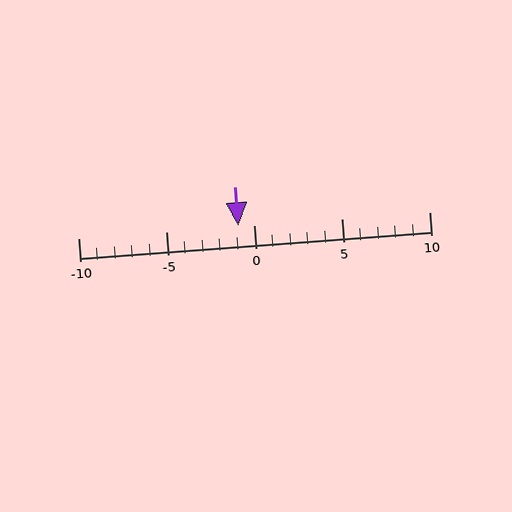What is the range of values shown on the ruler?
The ruler shows values from -10 to 10.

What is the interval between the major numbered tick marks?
The major tick marks are spaced 5 units apart.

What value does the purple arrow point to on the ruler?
The purple arrow points to approximately -1.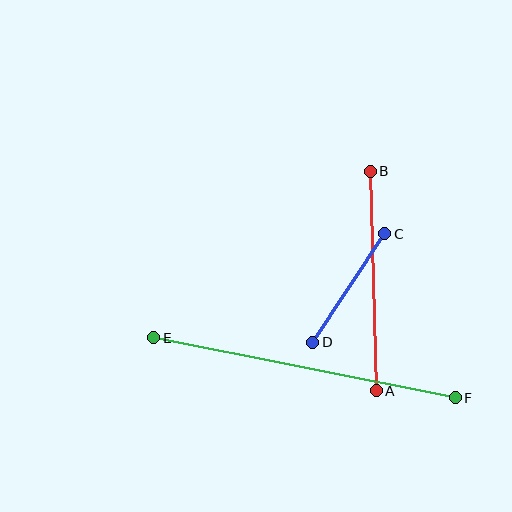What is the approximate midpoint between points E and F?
The midpoint is at approximately (304, 368) pixels.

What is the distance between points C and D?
The distance is approximately 130 pixels.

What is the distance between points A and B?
The distance is approximately 220 pixels.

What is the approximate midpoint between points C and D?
The midpoint is at approximately (349, 288) pixels.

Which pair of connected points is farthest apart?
Points E and F are farthest apart.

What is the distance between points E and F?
The distance is approximately 308 pixels.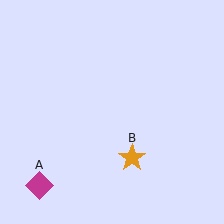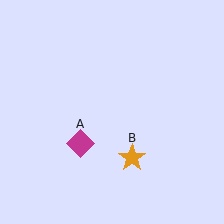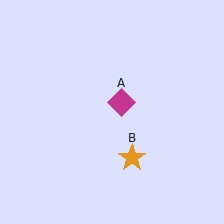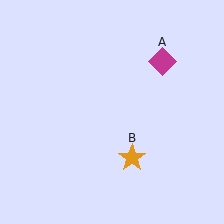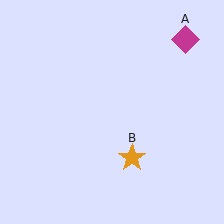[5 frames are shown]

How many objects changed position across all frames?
1 object changed position: magenta diamond (object A).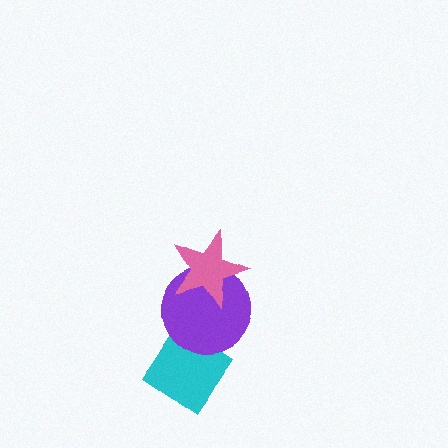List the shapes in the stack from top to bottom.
From top to bottom: the pink star, the purple circle, the cyan diamond.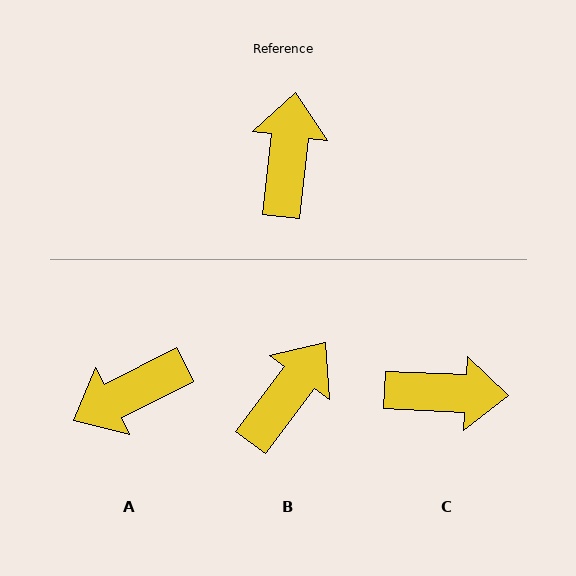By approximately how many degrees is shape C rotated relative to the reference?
Approximately 86 degrees clockwise.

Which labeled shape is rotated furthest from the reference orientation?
A, about 123 degrees away.